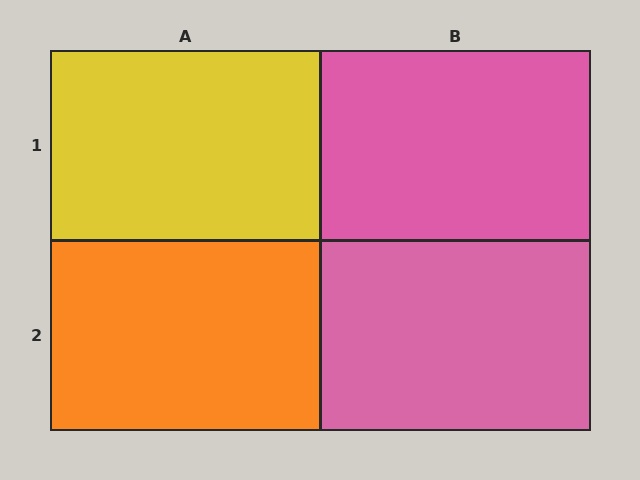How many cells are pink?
2 cells are pink.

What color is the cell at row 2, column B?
Pink.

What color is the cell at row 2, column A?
Orange.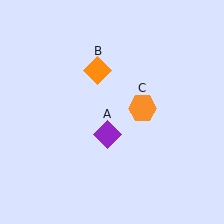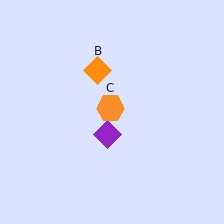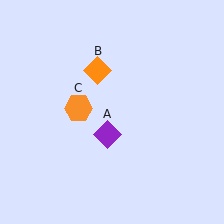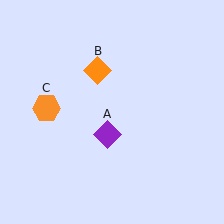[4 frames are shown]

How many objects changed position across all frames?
1 object changed position: orange hexagon (object C).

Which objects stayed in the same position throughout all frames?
Purple diamond (object A) and orange diamond (object B) remained stationary.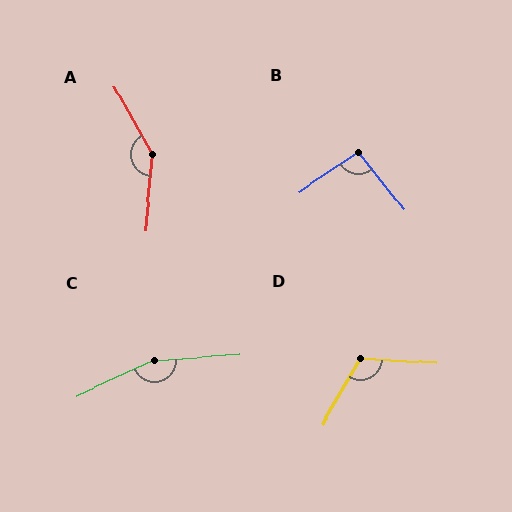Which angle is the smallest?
B, at approximately 95 degrees.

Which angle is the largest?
C, at approximately 160 degrees.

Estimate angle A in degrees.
Approximately 145 degrees.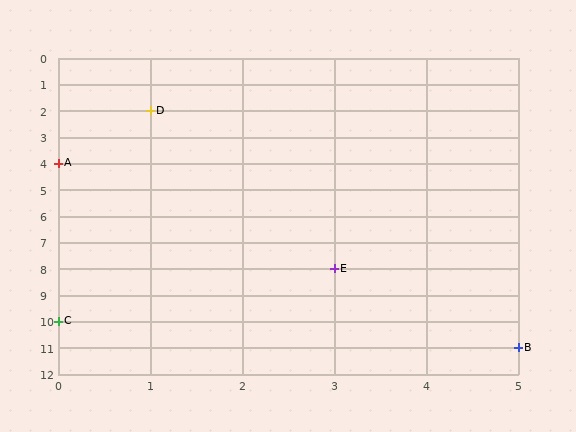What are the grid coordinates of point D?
Point D is at grid coordinates (1, 2).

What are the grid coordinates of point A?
Point A is at grid coordinates (0, 4).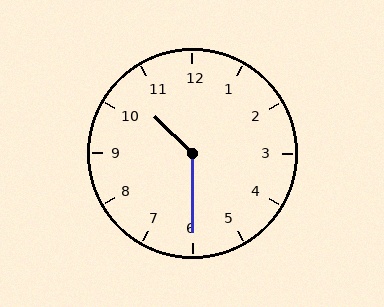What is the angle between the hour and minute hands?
Approximately 135 degrees.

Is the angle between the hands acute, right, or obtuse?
It is obtuse.